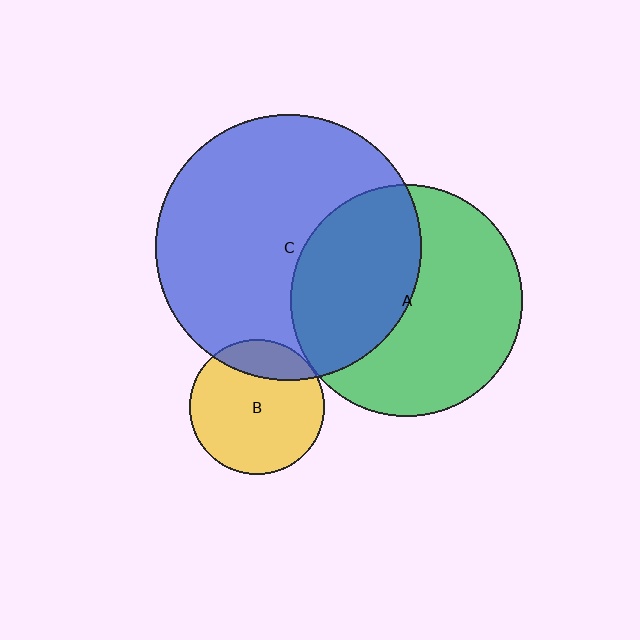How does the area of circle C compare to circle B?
Approximately 3.9 times.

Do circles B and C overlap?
Yes.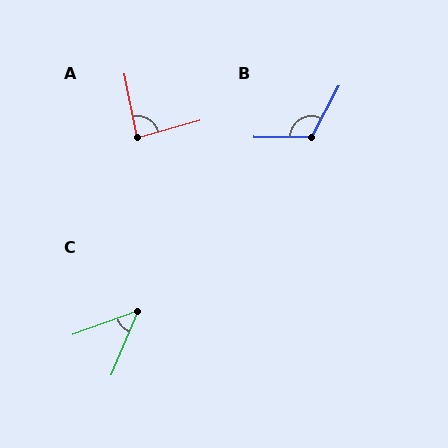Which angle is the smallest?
C, at approximately 47 degrees.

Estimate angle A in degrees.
Approximately 85 degrees.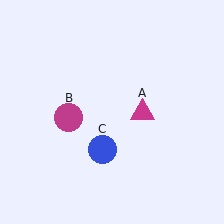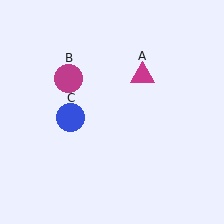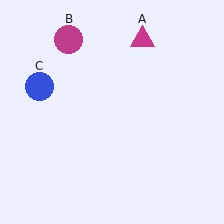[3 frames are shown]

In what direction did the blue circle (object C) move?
The blue circle (object C) moved up and to the left.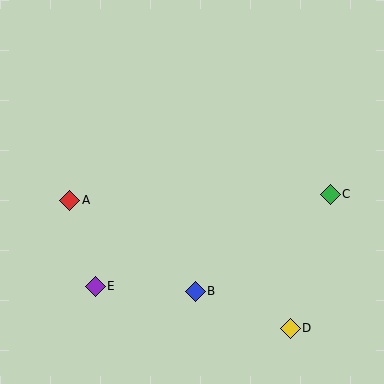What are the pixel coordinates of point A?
Point A is at (70, 200).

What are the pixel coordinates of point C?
Point C is at (330, 194).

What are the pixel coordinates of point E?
Point E is at (95, 286).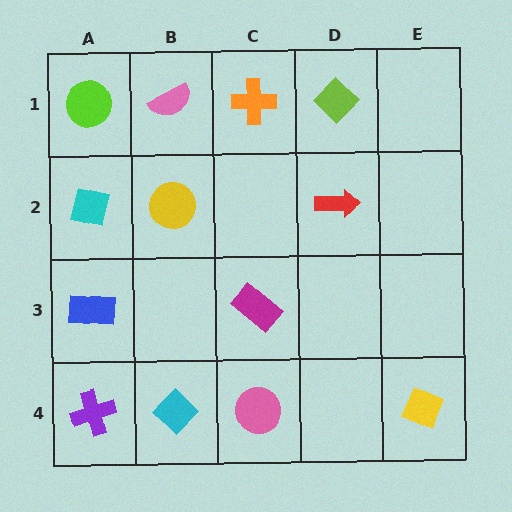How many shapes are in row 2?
3 shapes.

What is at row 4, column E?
A yellow diamond.